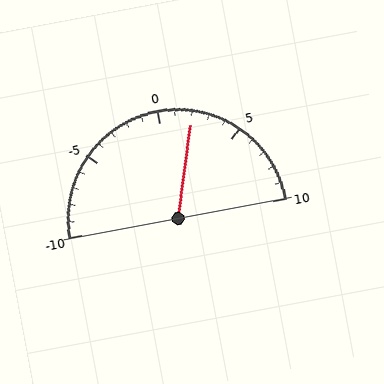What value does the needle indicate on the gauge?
The needle indicates approximately 2.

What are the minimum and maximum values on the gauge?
The gauge ranges from -10 to 10.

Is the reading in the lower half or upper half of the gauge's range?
The reading is in the upper half of the range (-10 to 10).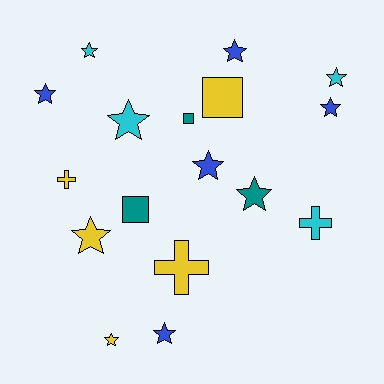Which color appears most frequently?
Yellow, with 5 objects.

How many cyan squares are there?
There are no cyan squares.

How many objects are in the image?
There are 17 objects.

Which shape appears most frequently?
Star, with 11 objects.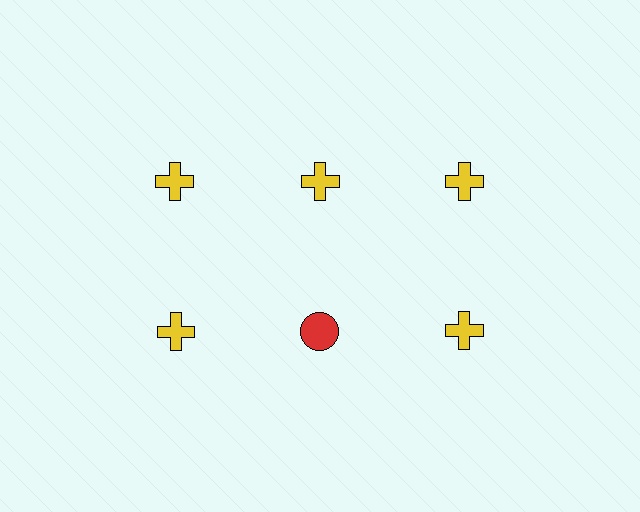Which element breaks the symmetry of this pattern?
The red circle in the second row, second from left column breaks the symmetry. All other shapes are yellow crosses.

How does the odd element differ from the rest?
It differs in both color (red instead of yellow) and shape (circle instead of cross).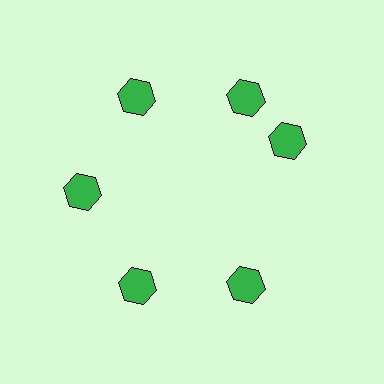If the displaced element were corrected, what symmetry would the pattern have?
It would have 6-fold rotational symmetry — the pattern would map onto itself every 60 degrees.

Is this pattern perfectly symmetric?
No. The 6 green hexagons are arranged in a ring, but one element near the 3 o'clock position is rotated out of alignment along the ring, breaking the 6-fold rotational symmetry.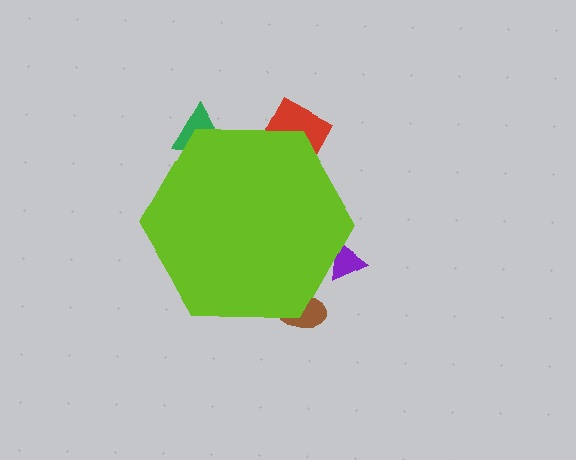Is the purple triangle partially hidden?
Yes, the purple triangle is partially hidden behind the lime hexagon.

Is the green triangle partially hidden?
Yes, the green triangle is partially hidden behind the lime hexagon.